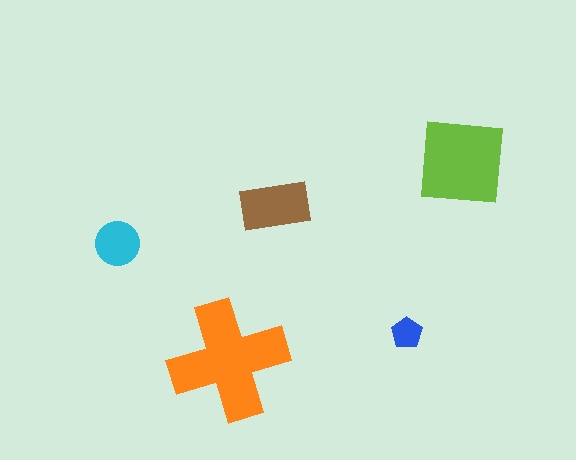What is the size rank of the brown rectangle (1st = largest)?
3rd.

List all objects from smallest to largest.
The blue pentagon, the cyan circle, the brown rectangle, the lime square, the orange cross.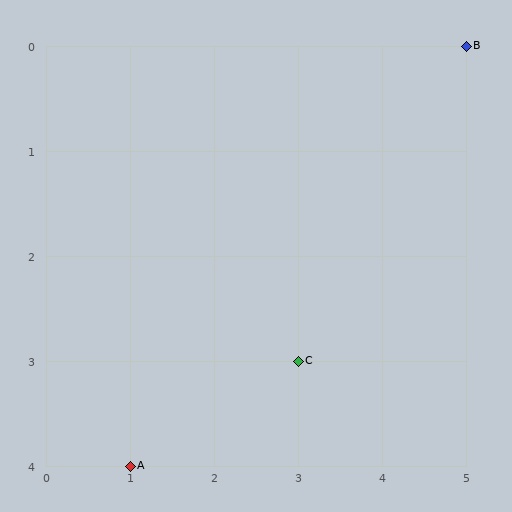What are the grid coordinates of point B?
Point B is at grid coordinates (5, 0).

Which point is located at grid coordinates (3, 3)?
Point C is at (3, 3).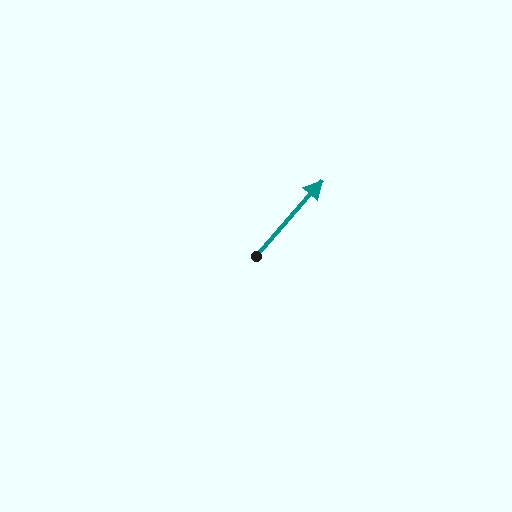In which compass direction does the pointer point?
Northeast.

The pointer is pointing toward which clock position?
Roughly 1 o'clock.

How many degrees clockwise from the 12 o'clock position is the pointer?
Approximately 41 degrees.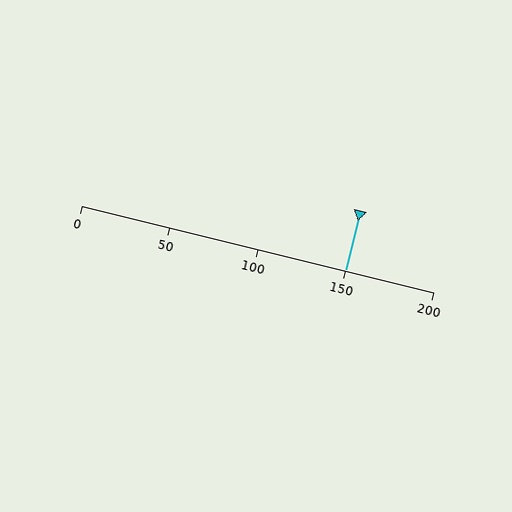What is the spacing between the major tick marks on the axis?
The major ticks are spaced 50 apart.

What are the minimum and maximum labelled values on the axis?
The axis runs from 0 to 200.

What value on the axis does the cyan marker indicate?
The marker indicates approximately 150.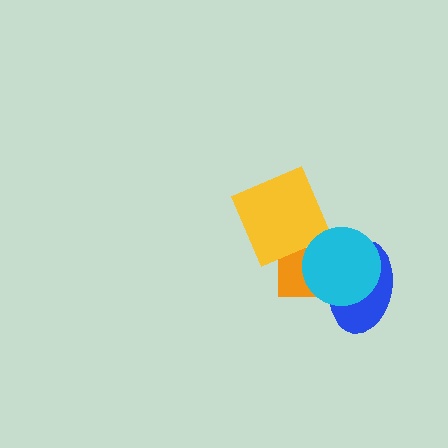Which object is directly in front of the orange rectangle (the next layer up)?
The blue ellipse is directly in front of the orange rectangle.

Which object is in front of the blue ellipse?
The cyan circle is in front of the blue ellipse.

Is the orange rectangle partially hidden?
Yes, it is partially covered by another shape.